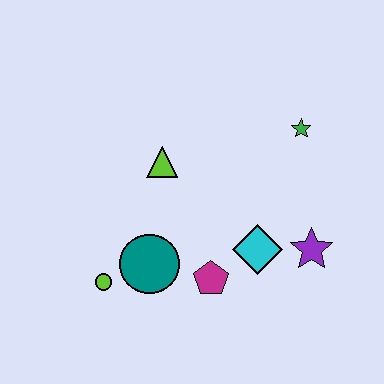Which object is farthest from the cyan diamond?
The lime circle is farthest from the cyan diamond.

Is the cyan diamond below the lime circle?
No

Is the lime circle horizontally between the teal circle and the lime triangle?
No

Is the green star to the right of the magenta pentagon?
Yes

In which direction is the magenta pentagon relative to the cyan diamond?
The magenta pentagon is to the left of the cyan diamond.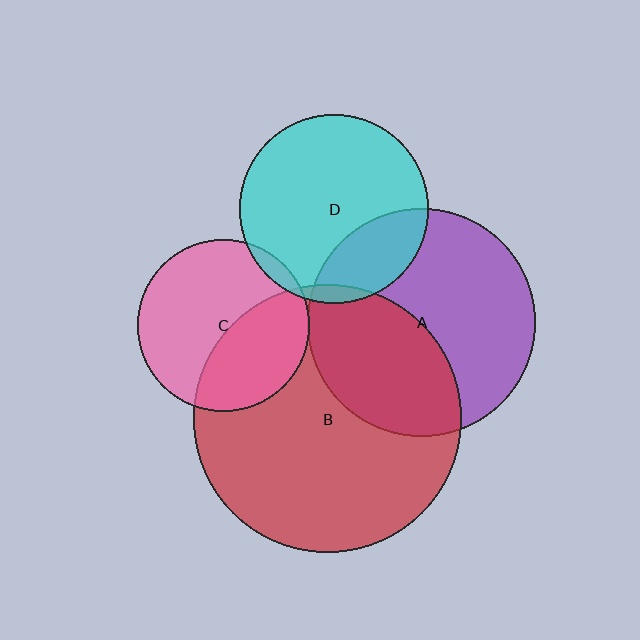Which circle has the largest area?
Circle B (red).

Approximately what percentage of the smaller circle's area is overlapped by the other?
Approximately 40%.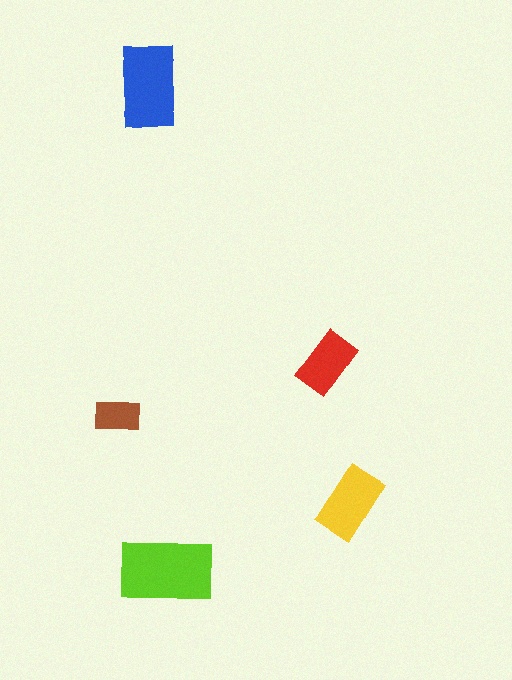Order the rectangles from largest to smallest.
the lime one, the blue one, the yellow one, the red one, the brown one.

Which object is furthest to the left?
The brown rectangle is leftmost.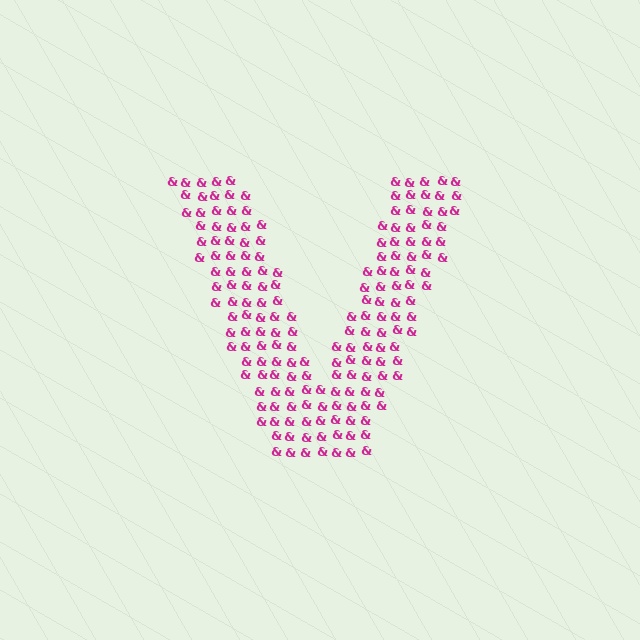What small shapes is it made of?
It is made of small ampersands.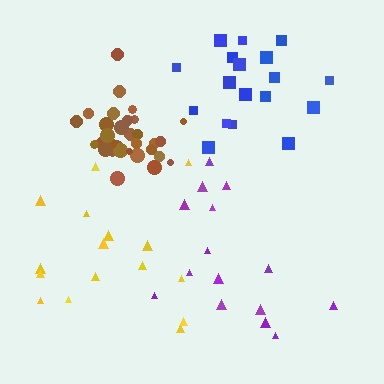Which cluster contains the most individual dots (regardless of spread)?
Brown (33).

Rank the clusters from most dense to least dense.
brown, blue, purple, yellow.